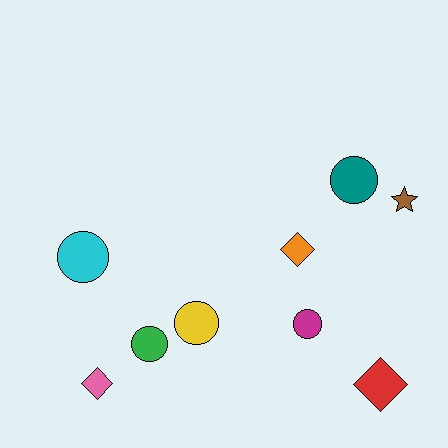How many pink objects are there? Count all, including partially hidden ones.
There is 1 pink object.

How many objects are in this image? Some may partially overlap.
There are 9 objects.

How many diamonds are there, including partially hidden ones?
There are 3 diamonds.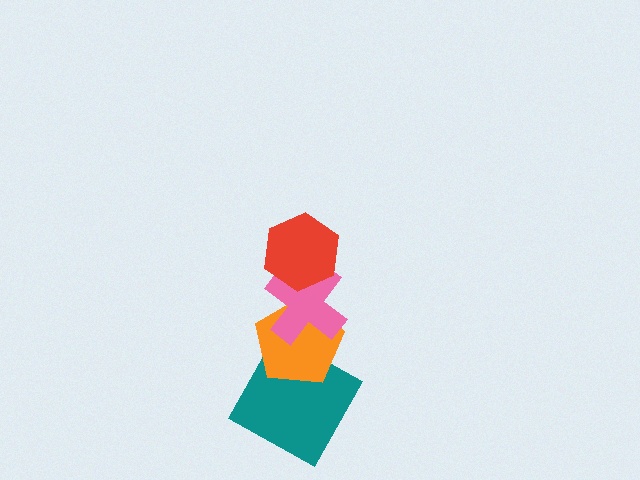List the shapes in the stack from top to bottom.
From top to bottom: the red hexagon, the pink cross, the orange pentagon, the teal square.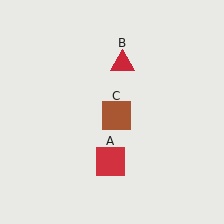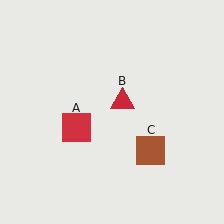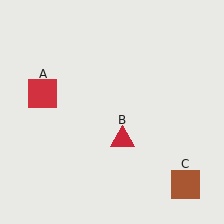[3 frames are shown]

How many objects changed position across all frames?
3 objects changed position: red square (object A), red triangle (object B), brown square (object C).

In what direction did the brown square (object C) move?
The brown square (object C) moved down and to the right.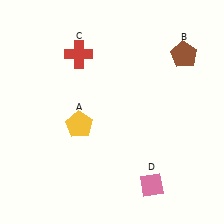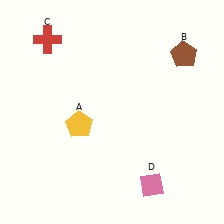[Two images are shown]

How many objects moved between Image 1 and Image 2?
1 object moved between the two images.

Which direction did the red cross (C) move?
The red cross (C) moved left.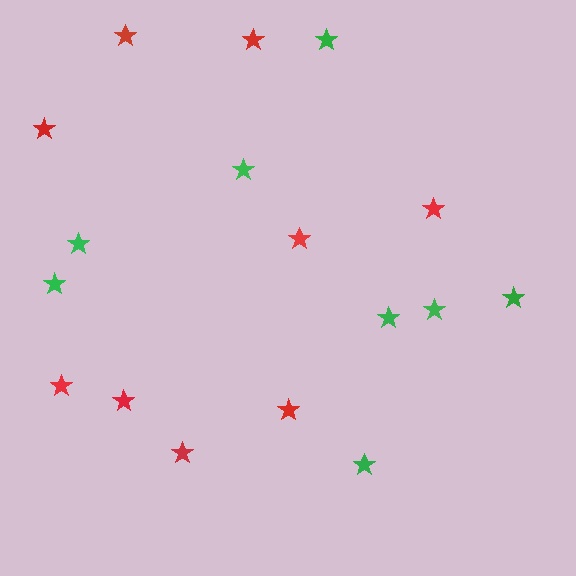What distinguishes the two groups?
There are 2 groups: one group of green stars (8) and one group of red stars (9).